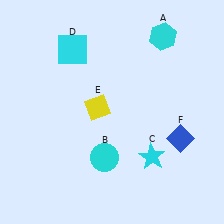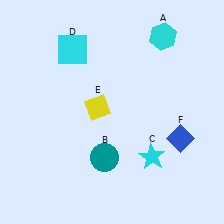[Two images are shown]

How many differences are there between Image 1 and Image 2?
There is 1 difference between the two images.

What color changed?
The circle (B) changed from cyan in Image 1 to teal in Image 2.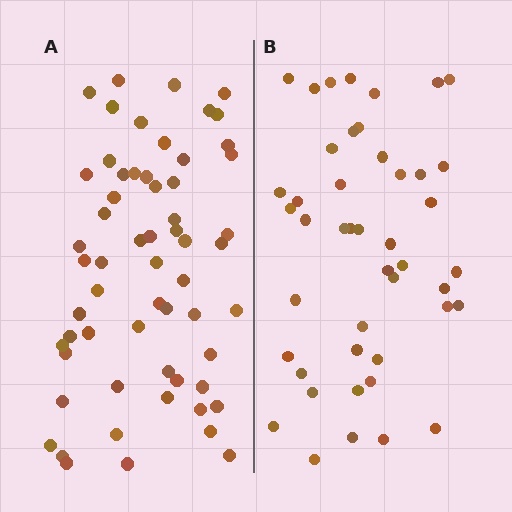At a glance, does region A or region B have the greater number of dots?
Region A (the left region) has more dots.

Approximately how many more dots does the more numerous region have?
Region A has approximately 15 more dots than region B.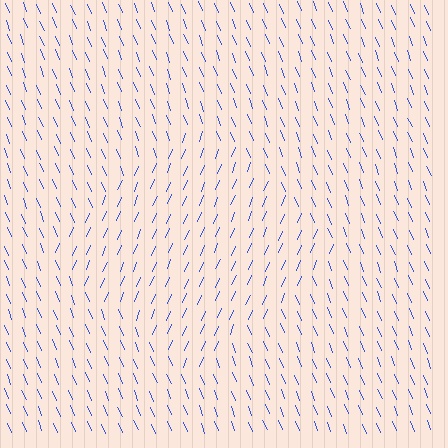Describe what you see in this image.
The image is filled with small blue line segments. A diamond region in the image has lines oriented differently from the surrounding lines, creating a visible texture boundary.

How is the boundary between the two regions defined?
The boundary is defined purely by a change in line orientation (approximately 45 degrees difference). All lines are the same color and thickness.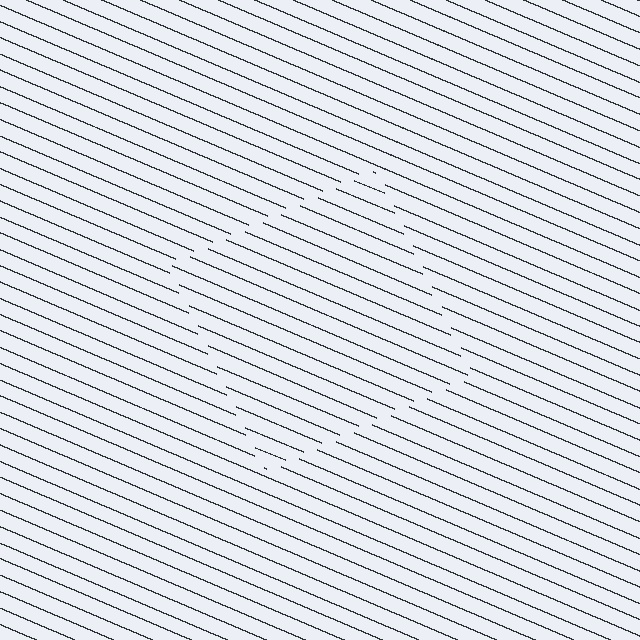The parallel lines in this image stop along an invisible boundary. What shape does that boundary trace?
An illusory square. The interior of the shape contains the same grating, shifted by half a period — the contour is defined by the phase discontinuity where line-ends from the inner and outer gratings abut.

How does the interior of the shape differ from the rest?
The interior of the shape contains the same grating, shifted by half a period — the contour is defined by the phase discontinuity where line-ends from the inner and outer gratings abut.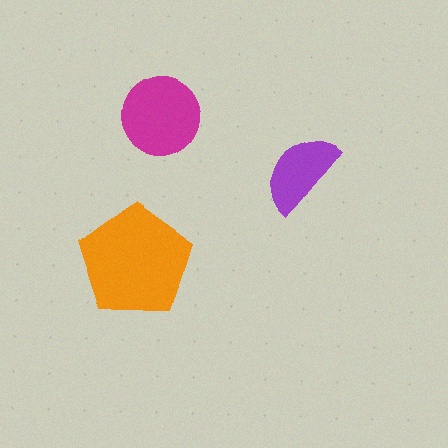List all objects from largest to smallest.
The orange pentagon, the magenta circle, the purple semicircle.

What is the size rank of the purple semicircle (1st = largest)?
3rd.